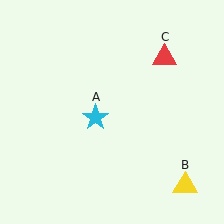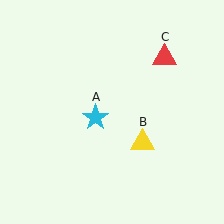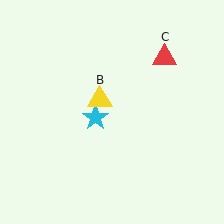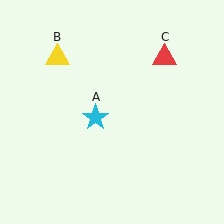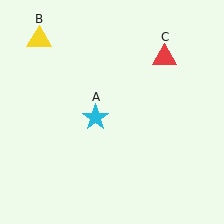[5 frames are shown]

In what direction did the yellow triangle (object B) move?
The yellow triangle (object B) moved up and to the left.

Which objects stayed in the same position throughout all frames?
Cyan star (object A) and red triangle (object C) remained stationary.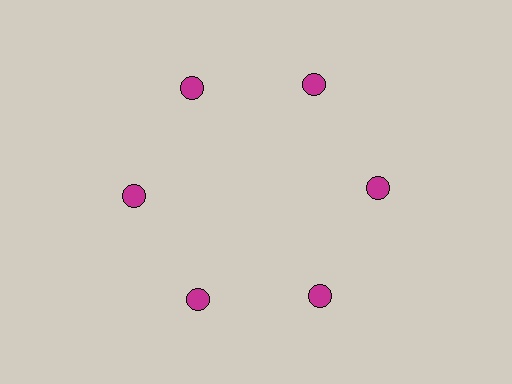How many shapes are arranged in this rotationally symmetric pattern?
There are 6 shapes, arranged in 6 groups of 1.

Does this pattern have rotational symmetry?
Yes, this pattern has 6-fold rotational symmetry. It looks the same after rotating 60 degrees around the center.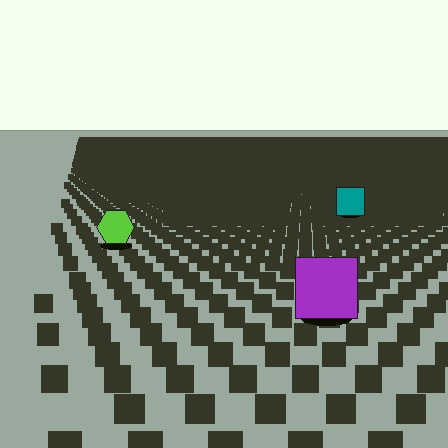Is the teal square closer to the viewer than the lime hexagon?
No. The lime hexagon is closer — you can tell from the texture gradient: the ground texture is coarser near it.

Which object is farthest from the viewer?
The teal square is farthest from the viewer. It appears smaller and the ground texture around it is denser.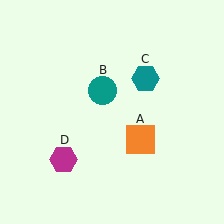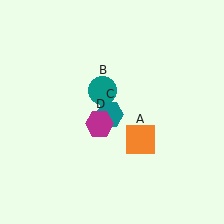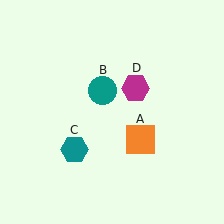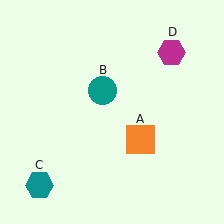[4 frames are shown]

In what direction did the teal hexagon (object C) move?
The teal hexagon (object C) moved down and to the left.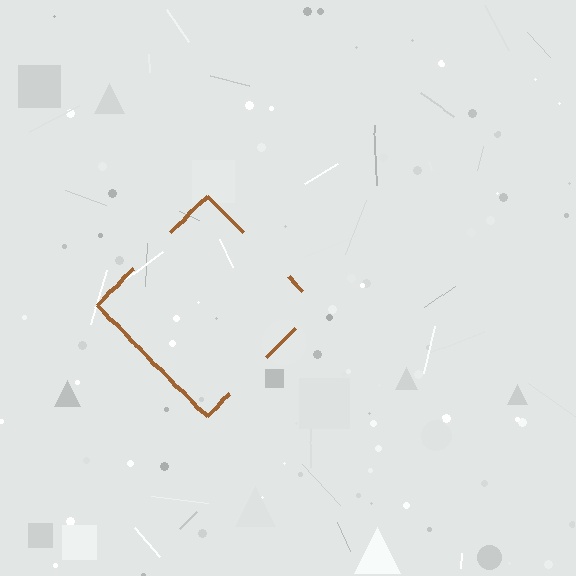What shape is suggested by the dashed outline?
The dashed outline suggests a diamond.